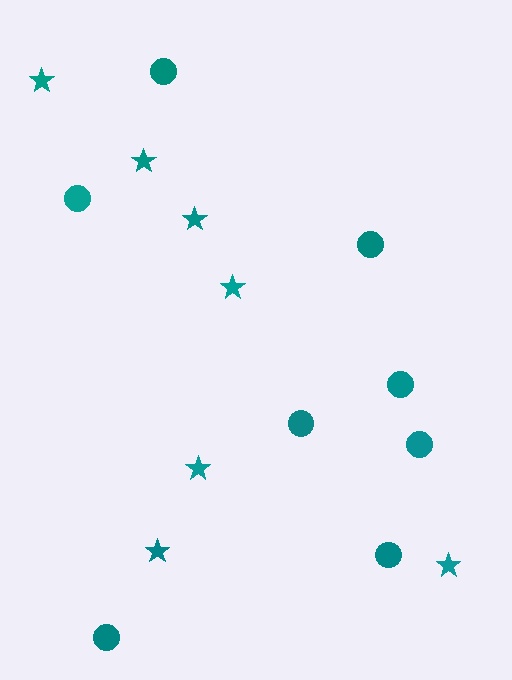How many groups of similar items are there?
There are 2 groups: one group of stars (7) and one group of circles (8).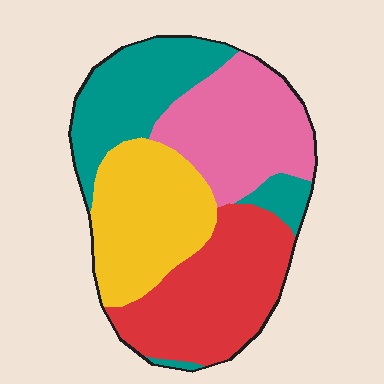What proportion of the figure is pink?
Pink takes up about one quarter (1/4) of the figure.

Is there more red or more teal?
Red.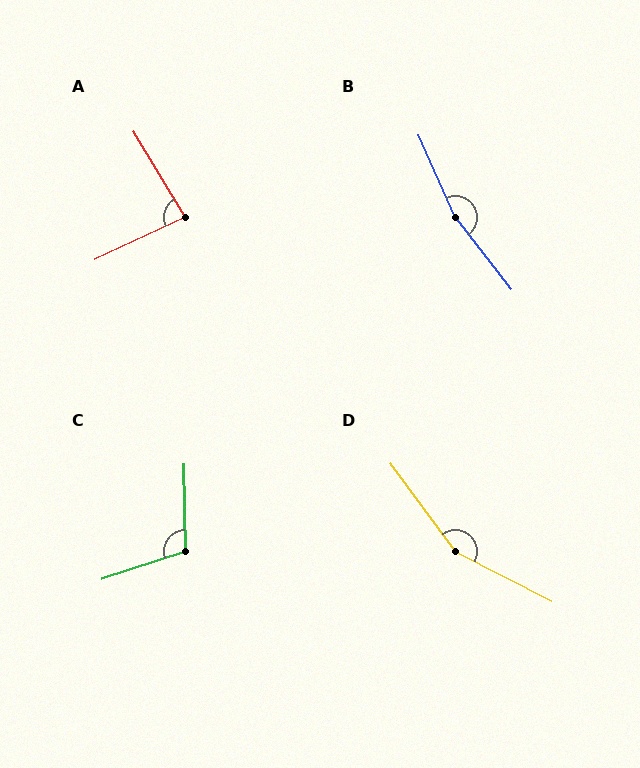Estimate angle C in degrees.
Approximately 107 degrees.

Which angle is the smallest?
A, at approximately 84 degrees.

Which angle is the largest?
B, at approximately 166 degrees.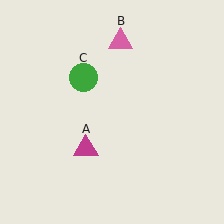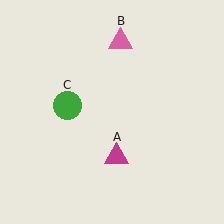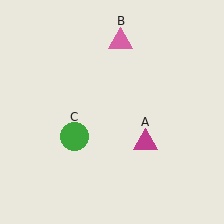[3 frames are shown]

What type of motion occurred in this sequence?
The magenta triangle (object A), green circle (object C) rotated counterclockwise around the center of the scene.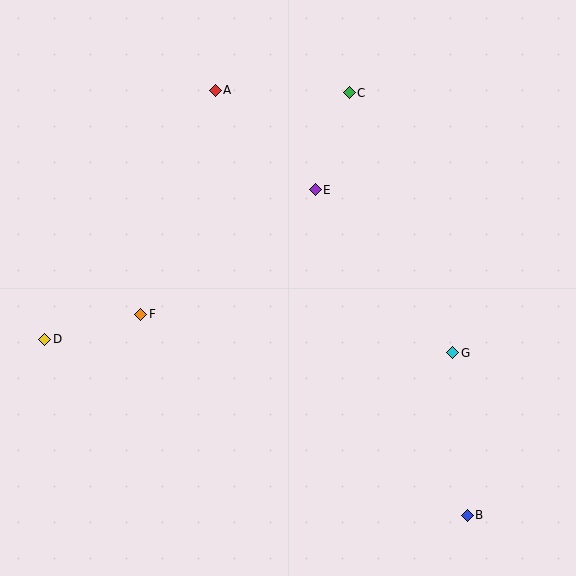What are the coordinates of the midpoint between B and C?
The midpoint between B and C is at (408, 304).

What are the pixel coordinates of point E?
Point E is at (315, 190).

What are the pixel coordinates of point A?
Point A is at (215, 90).